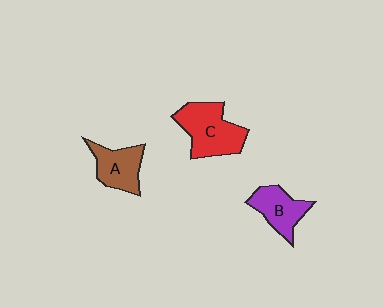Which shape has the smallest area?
Shape B (purple).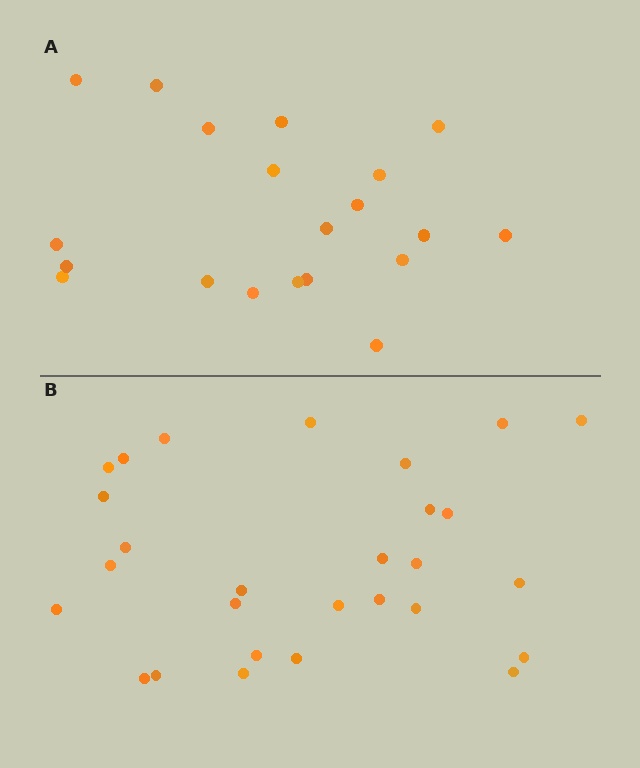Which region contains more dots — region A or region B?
Region B (the bottom region) has more dots.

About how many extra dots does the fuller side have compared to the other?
Region B has roughly 8 or so more dots than region A.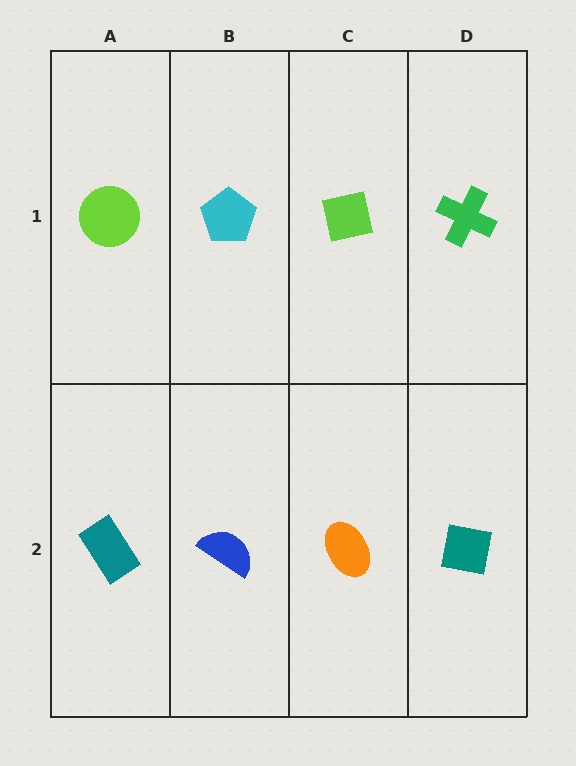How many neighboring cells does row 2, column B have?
3.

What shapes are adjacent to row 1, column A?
A teal rectangle (row 2, column A), a cyan pentagon (row 1, column B).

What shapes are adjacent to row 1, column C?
An orange ellipse (row 2, column C), a cyan pentagon (row 1, column B), a green cross (row 1, column D).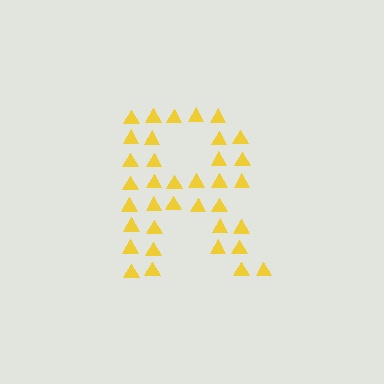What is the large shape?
The large shape is the letter R.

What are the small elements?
The small elements are triangles.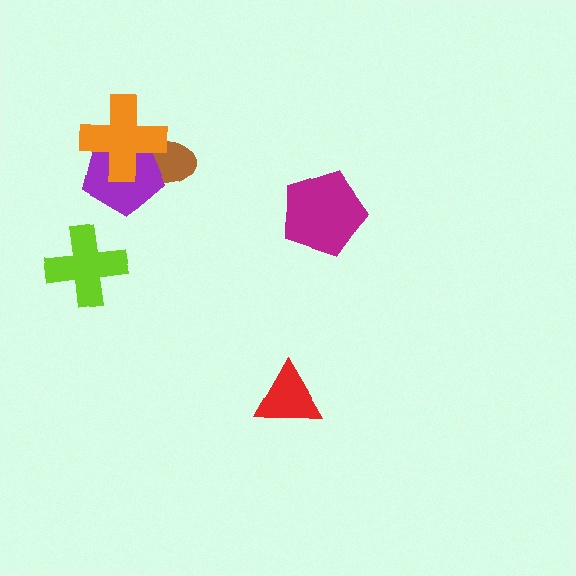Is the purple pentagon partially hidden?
Yes, it is partially covered by another shape.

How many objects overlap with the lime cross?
0 objects overlap with the lime cross.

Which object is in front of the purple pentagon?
The orange cross is in front of the purple pentagon.